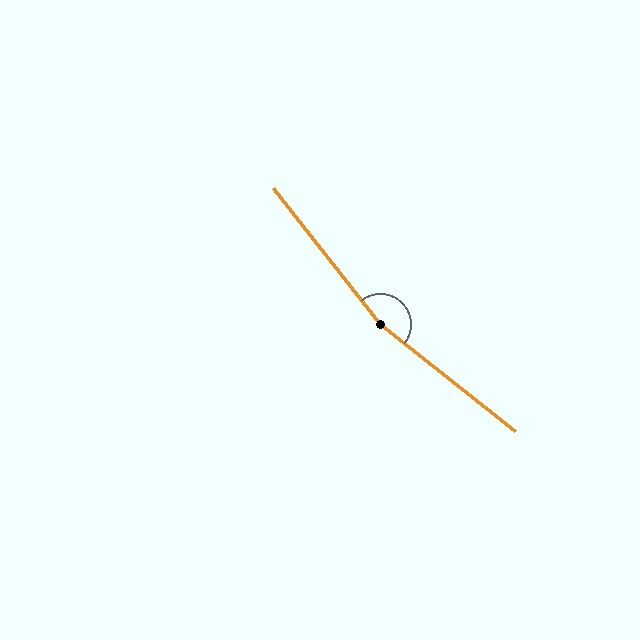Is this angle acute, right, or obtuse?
It is obtuse.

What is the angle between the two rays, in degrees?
Approximately 167 degrees.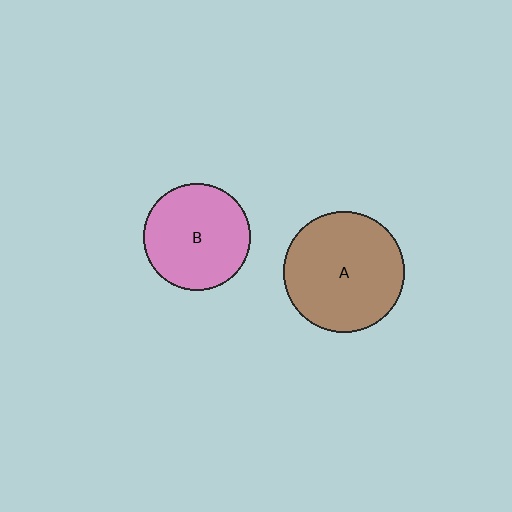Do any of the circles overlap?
No, none of the circles overlap.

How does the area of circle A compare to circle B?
Approximately 1.3 times.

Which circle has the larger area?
Circle A (brown).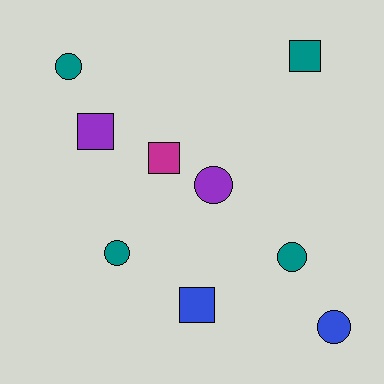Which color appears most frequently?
Teal, with 4 objects.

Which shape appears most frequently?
Circle, with 5 objects.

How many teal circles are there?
There are 3 teal circles.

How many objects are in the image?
There are 9 objects.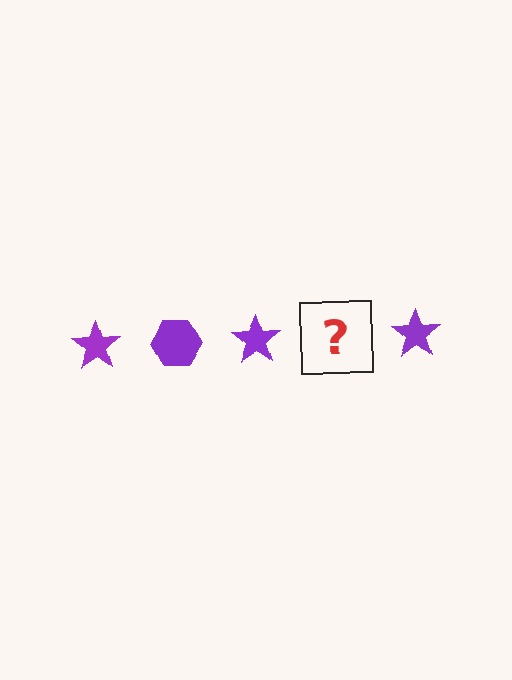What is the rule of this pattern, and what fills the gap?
The rule is that the pattern cycles through star, hexagon shapes in purple. The gap should be filled with a purple hexagon.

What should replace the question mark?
The question mark should be replaced with a purple hexagon.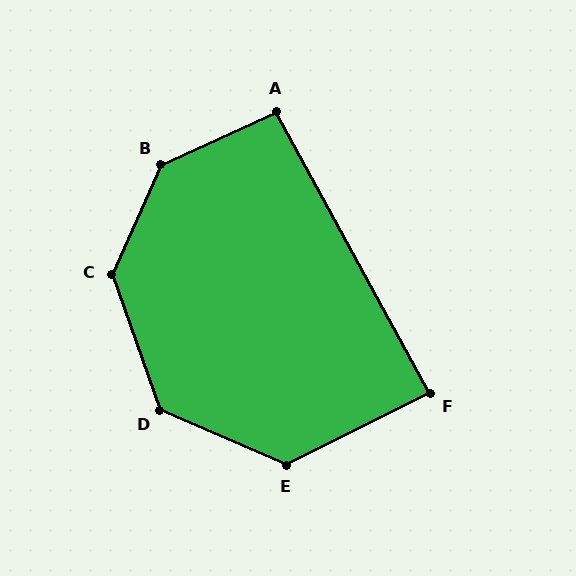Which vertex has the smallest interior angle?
F, at approximately 88 degrees.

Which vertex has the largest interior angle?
B, at approximately 139 degrees.